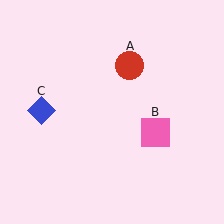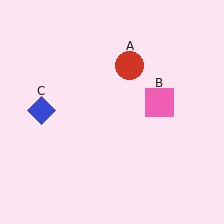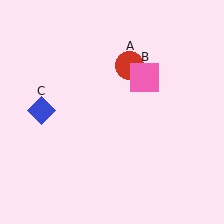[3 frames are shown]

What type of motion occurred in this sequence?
The pink square (object B) rotated counterclockwise around the center of the scene.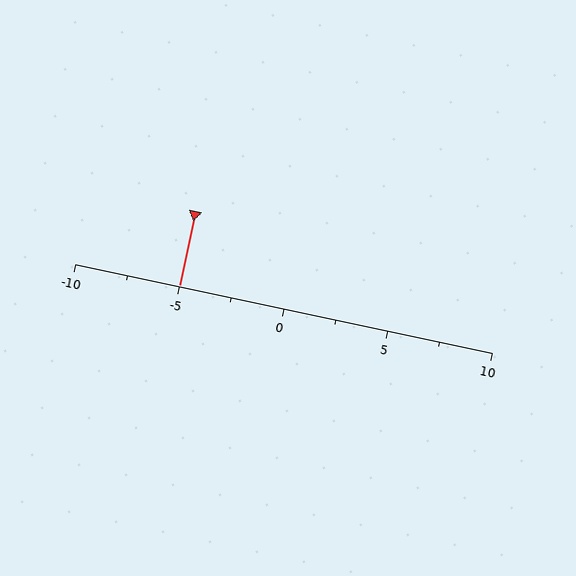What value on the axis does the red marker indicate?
The marker indicates approximately -5.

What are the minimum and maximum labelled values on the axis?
The axis runs from -10 to 10.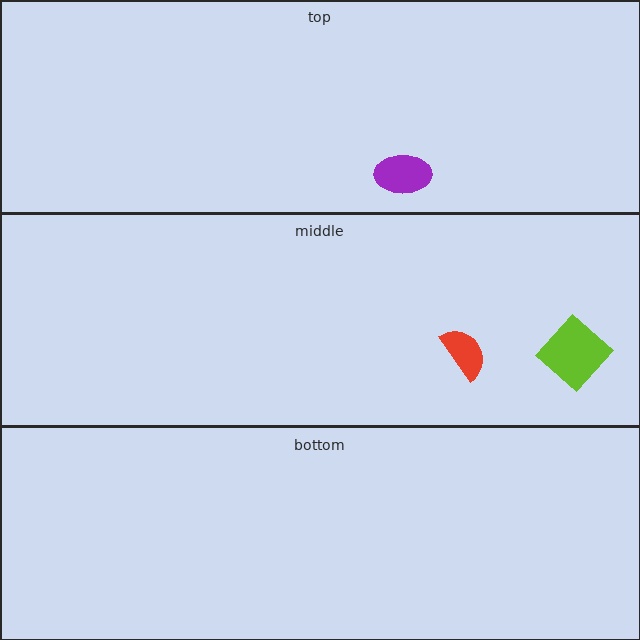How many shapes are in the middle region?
2.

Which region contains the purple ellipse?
The top region.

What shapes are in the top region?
The purple ellipse.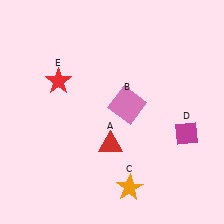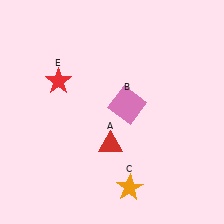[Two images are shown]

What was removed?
The magenta diamond (D) was removed in Image 2.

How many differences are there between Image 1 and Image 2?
There is 1 difference between the two images.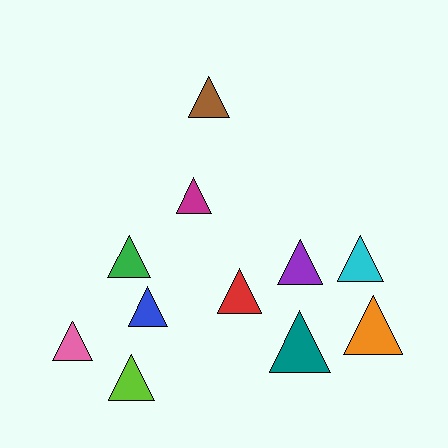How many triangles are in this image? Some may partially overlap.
There are 11 triangles.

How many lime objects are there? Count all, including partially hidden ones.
There is 1 lime object.